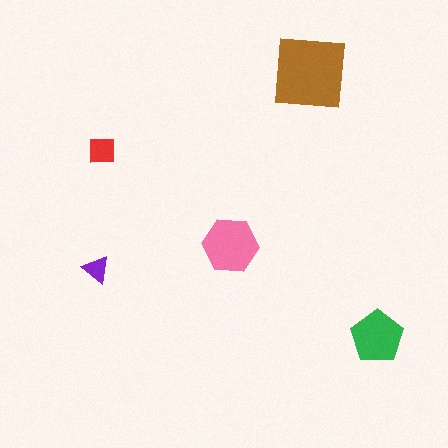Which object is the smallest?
The purple triangle.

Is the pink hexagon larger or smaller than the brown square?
Smaller.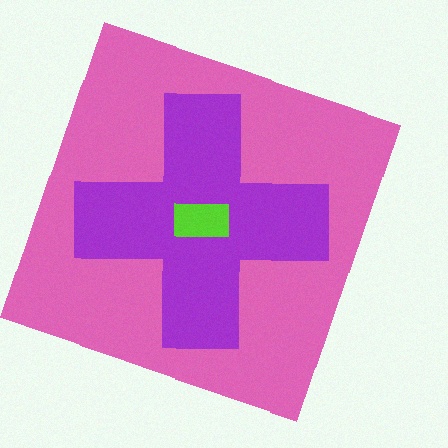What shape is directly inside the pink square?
The purple cross.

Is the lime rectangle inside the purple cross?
Yes.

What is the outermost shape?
The pink square.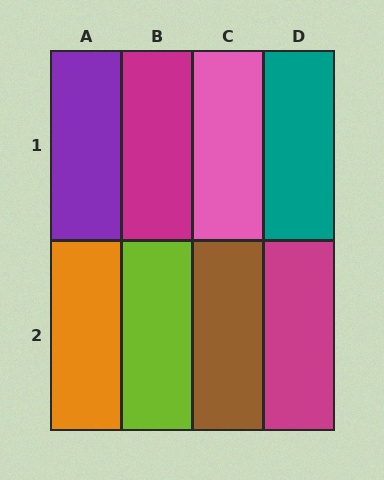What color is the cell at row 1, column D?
Teal.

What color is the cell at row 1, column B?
Magenta.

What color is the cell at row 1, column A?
Purple.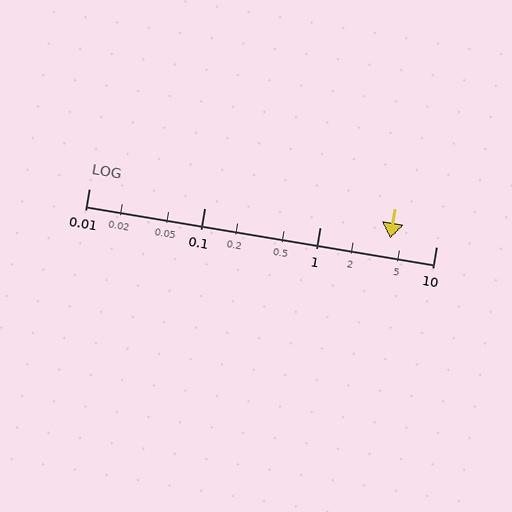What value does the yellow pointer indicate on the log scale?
The pointer indicates approximately 4.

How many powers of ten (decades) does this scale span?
The scale spans 3 decades, from 0.01 to 10.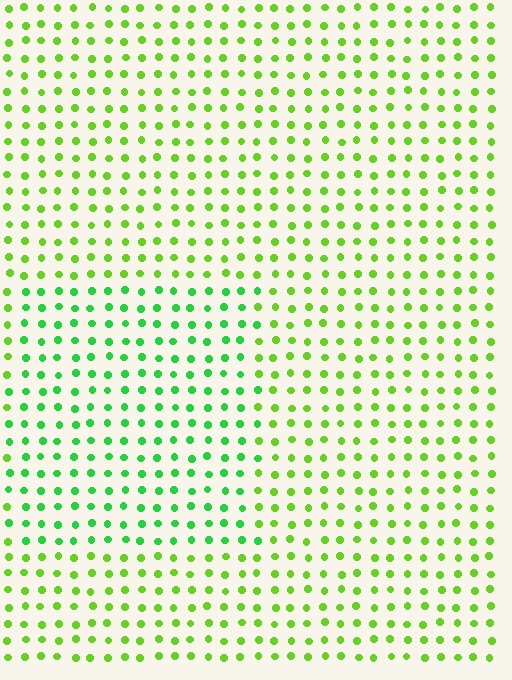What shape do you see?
I see a rectangle.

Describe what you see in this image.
The image is filled with small lime elements in a uniform arrangement. A rectangle-shaped region is visible where the elements are tinted to a slightly different hue, forming a subtle color boundary.